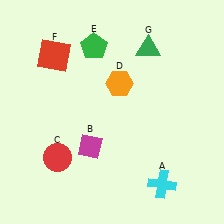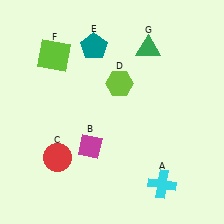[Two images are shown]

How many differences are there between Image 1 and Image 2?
There are 3 differences between the two images.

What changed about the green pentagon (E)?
In Image 1, E is green. In Image 2, it changed to teal.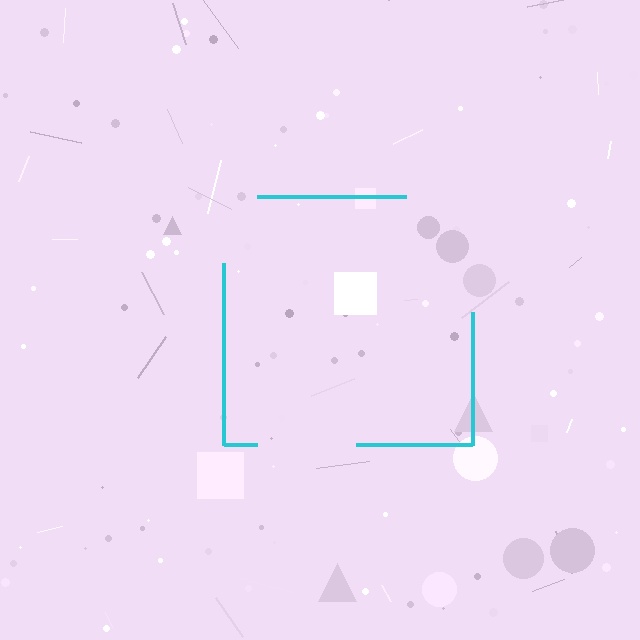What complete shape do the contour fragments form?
The contour fragments form a square.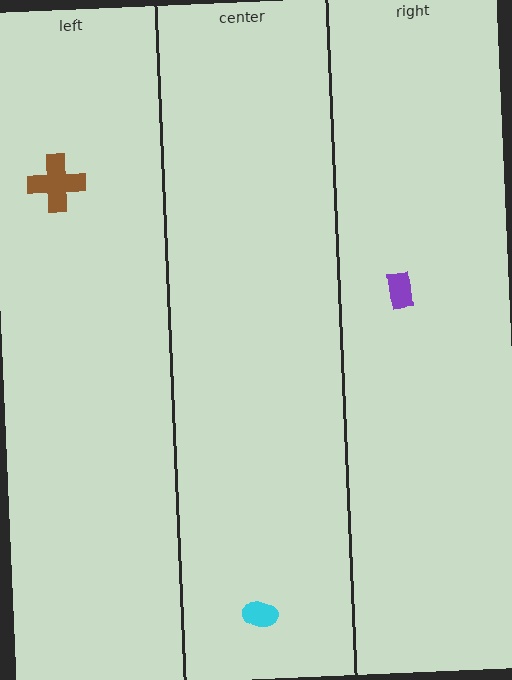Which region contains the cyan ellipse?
The center region.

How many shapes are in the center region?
1.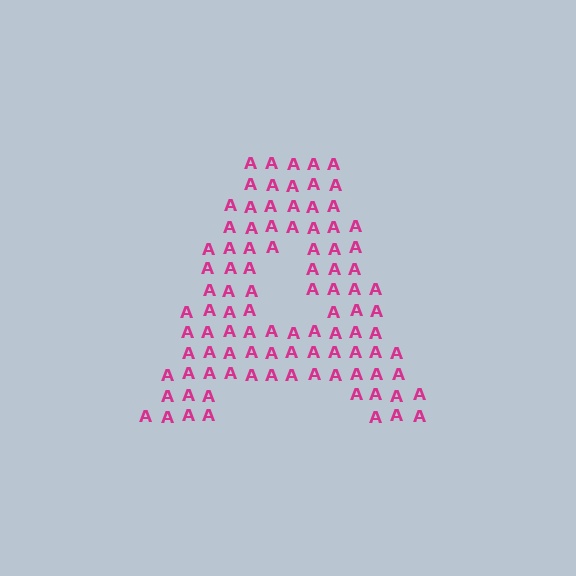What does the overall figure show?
The overall figure shows the letter A.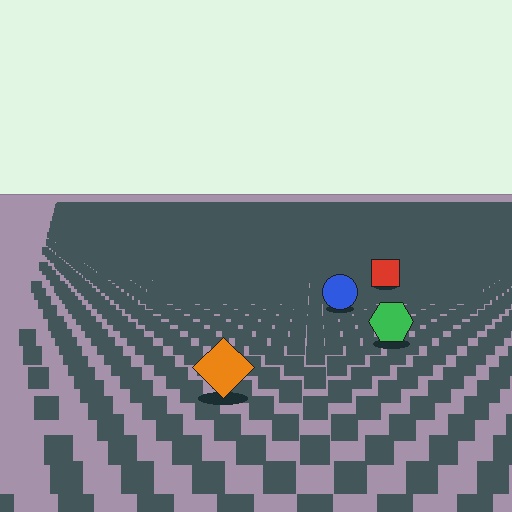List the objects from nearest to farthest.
From nearest to farthest: the orange diamond, the green hexagon, the blue circle, the red square.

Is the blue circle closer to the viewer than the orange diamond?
No. The orange diamond is closer — you can tell from the texture gradient: the ground texture is coarser near it.